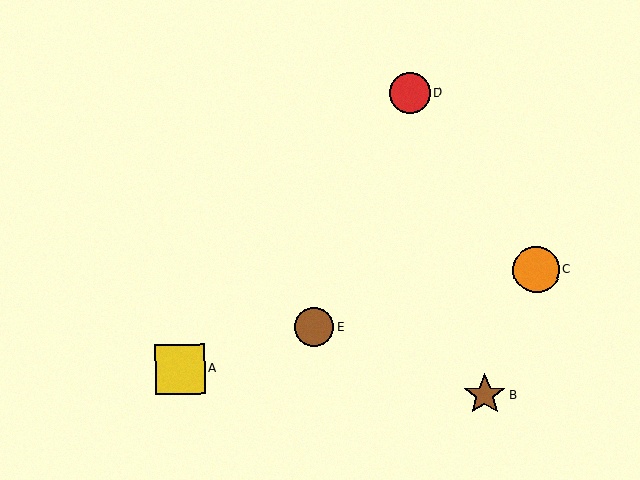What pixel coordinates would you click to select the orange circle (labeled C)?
Click at (536, 270) to select the orange circle C.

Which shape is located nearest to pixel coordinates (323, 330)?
The brown circle (labeled E) at (314, 327) is nearest to that location.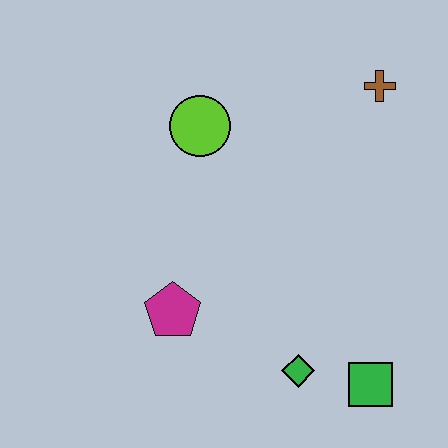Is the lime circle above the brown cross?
No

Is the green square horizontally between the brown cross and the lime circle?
Yes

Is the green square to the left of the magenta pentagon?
No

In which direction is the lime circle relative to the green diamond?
The lime circle is above the green diamond.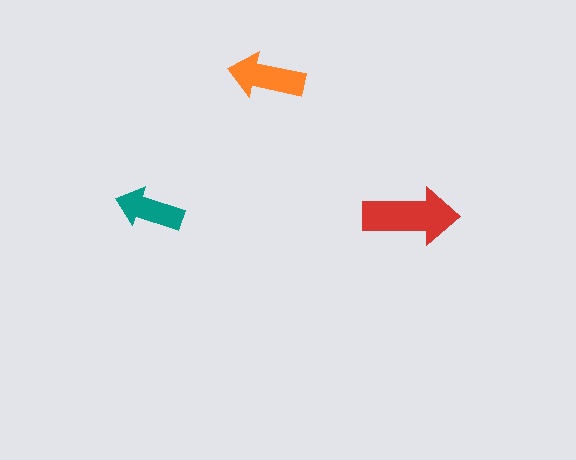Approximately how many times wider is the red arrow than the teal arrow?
About 1.5 times wider.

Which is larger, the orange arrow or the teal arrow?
The orange one.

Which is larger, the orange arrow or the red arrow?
The red one.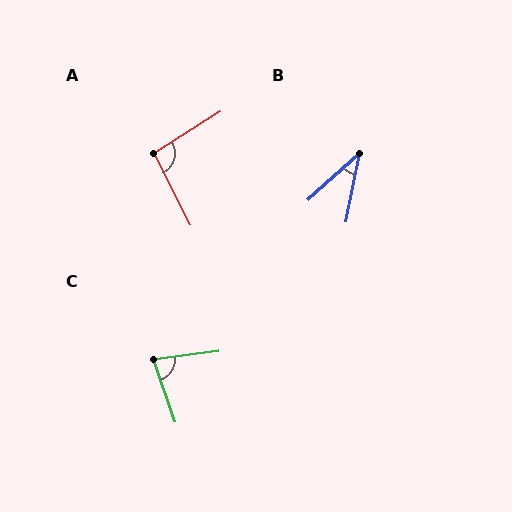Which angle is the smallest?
B, at approximately 37 degrees.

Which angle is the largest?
A, at approximately 95 degrees.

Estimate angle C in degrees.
Approximately 78 degrees.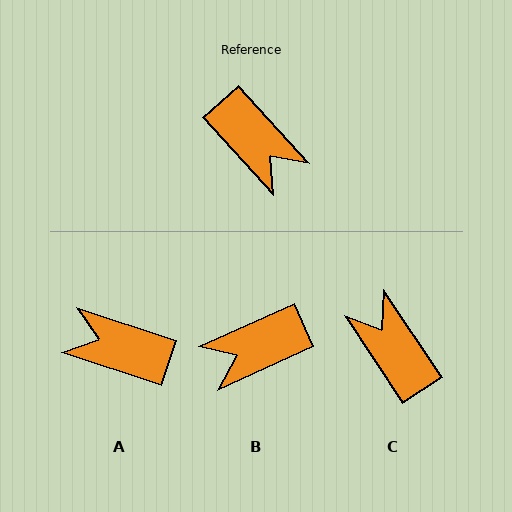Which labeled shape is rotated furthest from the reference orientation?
C, about 171 degrees away.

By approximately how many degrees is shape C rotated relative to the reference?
Approximately 171 degrees counter-clockwise.